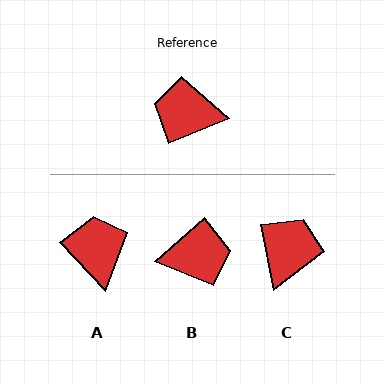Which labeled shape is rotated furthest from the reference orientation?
B, about 161 degrees away.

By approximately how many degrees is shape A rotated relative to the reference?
Approximately 70 degrees clockwise.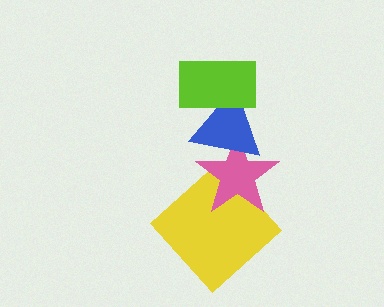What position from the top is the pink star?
The pink star is 3rd from the top.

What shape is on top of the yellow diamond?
The pink star is on top of the yellow diamond.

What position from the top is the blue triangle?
The blue triangle is 2nd from the top.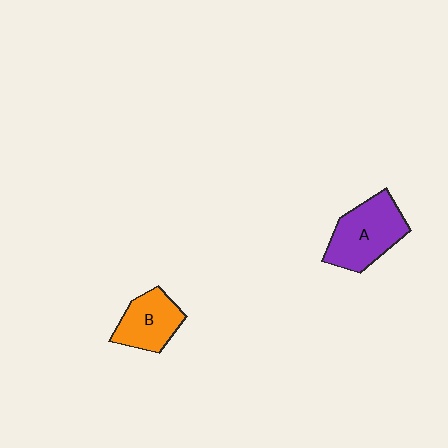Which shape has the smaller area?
Shape B (orange).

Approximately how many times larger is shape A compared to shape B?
Approximately 1.4 times.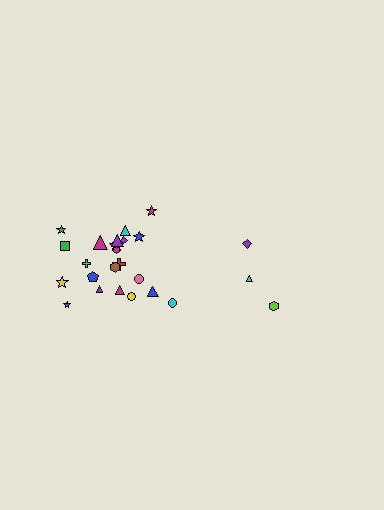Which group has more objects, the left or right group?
The left group.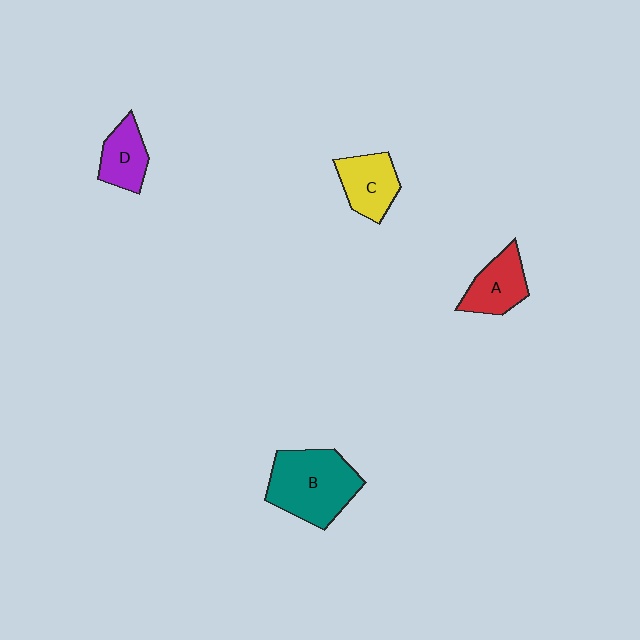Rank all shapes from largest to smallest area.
From largest to smallest: B (teal), C (yellow), A (red), D (purple).